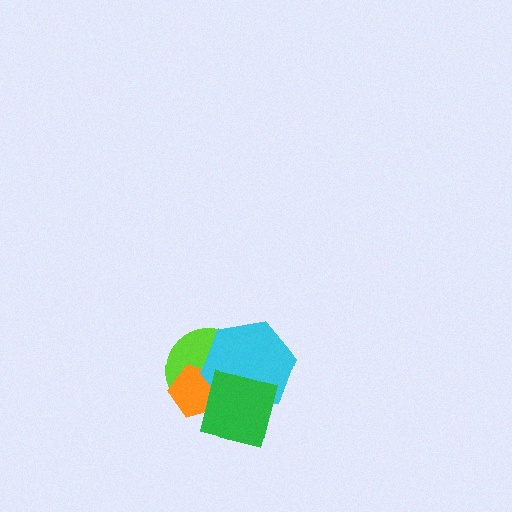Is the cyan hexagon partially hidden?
Yes, it is partially covered by another shape.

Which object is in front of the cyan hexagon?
The green square is in front of the cyan hexagon.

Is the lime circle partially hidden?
Yes, it is partially covered by another shape.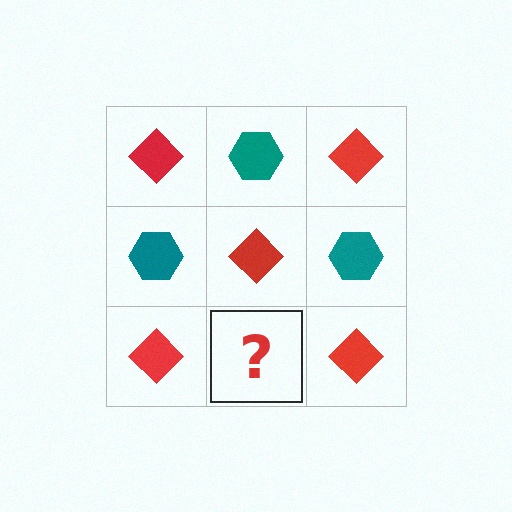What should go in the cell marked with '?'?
The missing cell should contain a teal hexagon.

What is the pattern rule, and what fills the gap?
The rule is that it alternates red diamond and teal hexagon in a checkerboard pattern. The gap should be filled with a teal hexagon.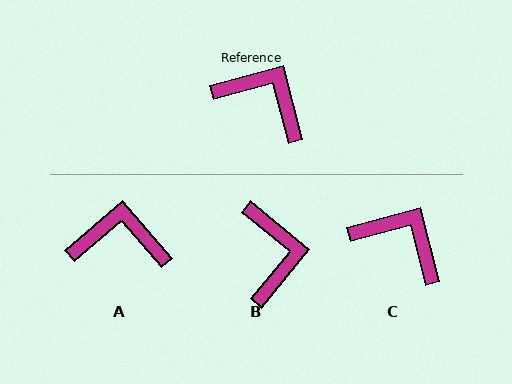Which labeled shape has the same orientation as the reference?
C.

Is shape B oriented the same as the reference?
No, it is off by about 54 degrees.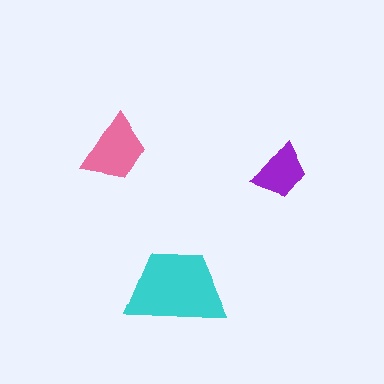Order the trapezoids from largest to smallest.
the cyan one, the pink one, the purple one.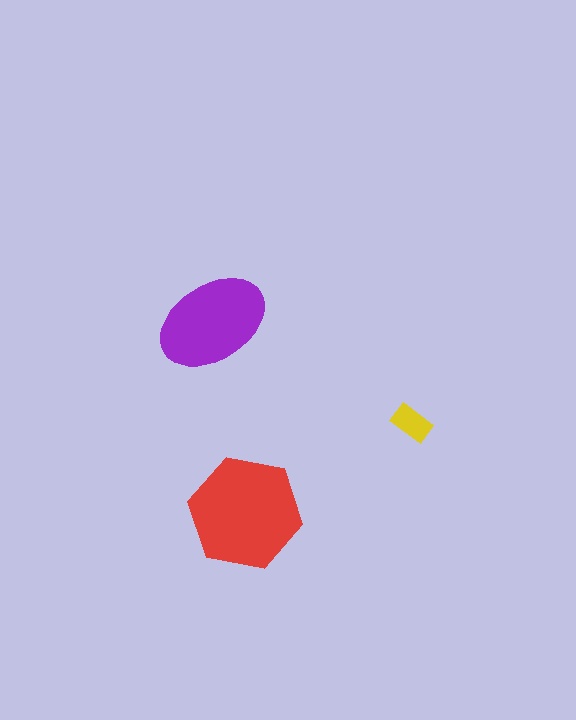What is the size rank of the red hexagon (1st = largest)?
1st.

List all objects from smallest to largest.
The yellow rectangle, the purple ellipse, the red hexagon.